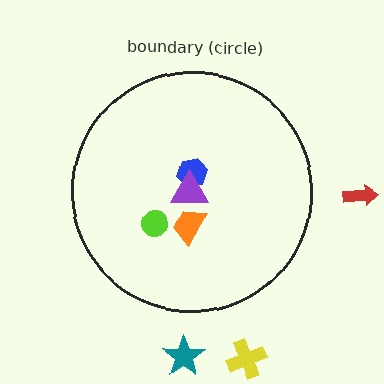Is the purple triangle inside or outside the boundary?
Inside.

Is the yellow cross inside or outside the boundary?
Outside.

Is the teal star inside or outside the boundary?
Outside.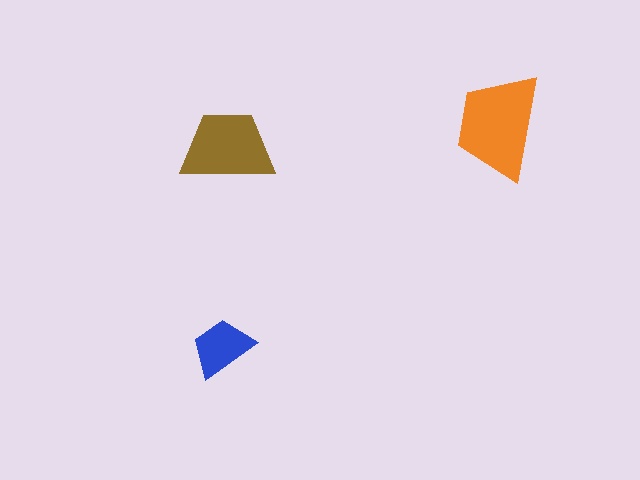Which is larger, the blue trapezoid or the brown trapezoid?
The brown one.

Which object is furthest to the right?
The orange trapezoid is rightmost.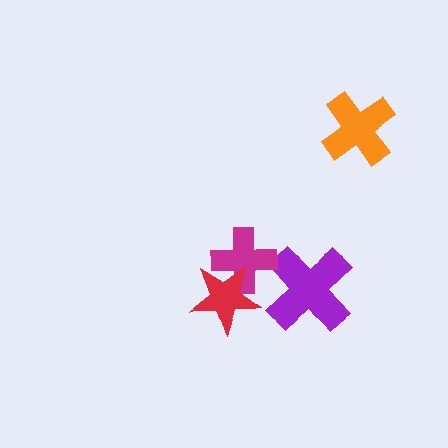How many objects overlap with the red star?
1 object overlaps with the red star.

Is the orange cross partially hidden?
No, no other shape covers it.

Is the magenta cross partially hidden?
Yes, it is partially covered by another shape.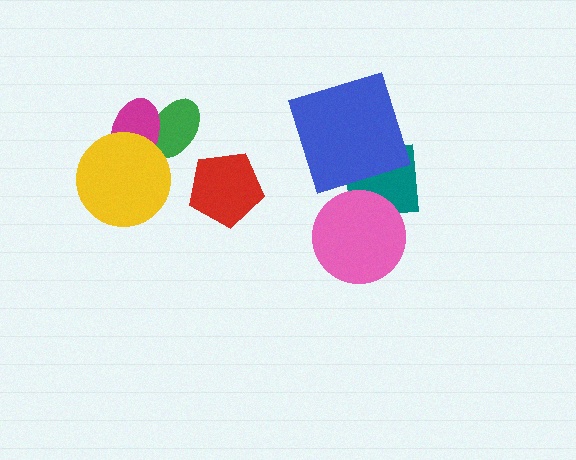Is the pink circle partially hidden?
No, no other shape covers it.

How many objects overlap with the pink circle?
1 object overlaps with the pink circle.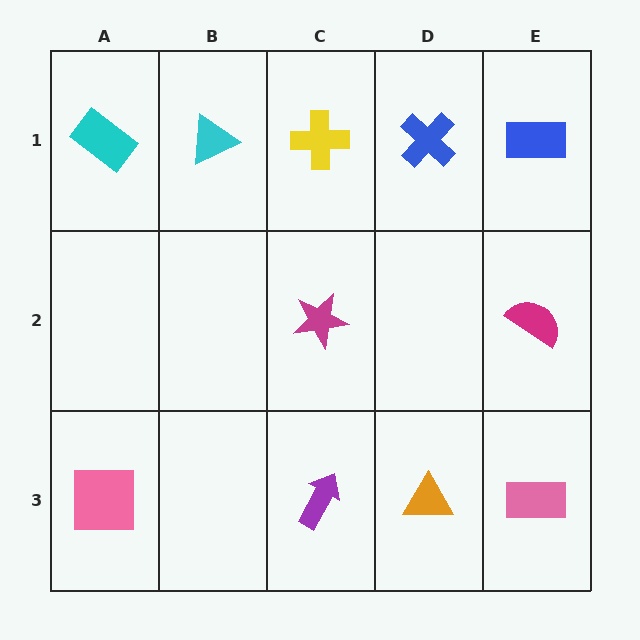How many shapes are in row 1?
5 shapes.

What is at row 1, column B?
A cyan triangle.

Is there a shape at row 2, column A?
No, that cell is empty.